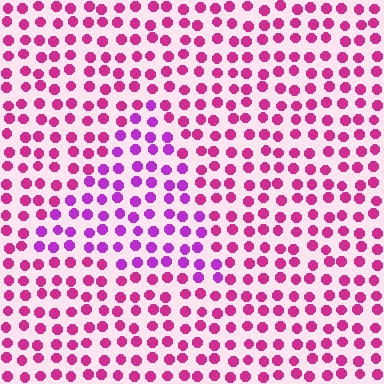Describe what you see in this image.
The image is filled with small magenta elements in a uniform arrangement. A triangle-shaped region is visible where the elements are tinted to a slightly different hue, forming a subtle color boundary.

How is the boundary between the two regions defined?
The boundary is defined purely by a slight shift in hue (about 32 degrees). Spacing, size, and orientation are identical on both sides.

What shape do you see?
I see a triangle.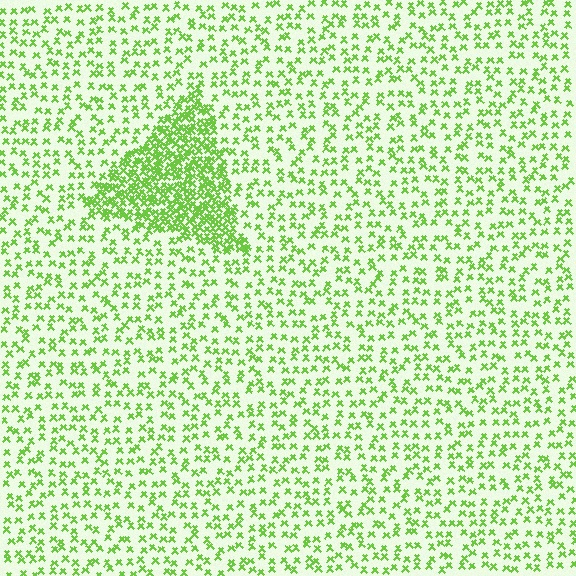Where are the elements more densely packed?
The elements are more densely packed inside the triangle boundary.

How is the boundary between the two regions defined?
The boundary is defined by a change in element density (approximately 3.0x ratio). All elements are the same color, size, and shape.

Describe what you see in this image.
The image contains small lime elements arranged at two different densities. A triangle-shaped region is visible where the elements are more densely packed than the surrounding area.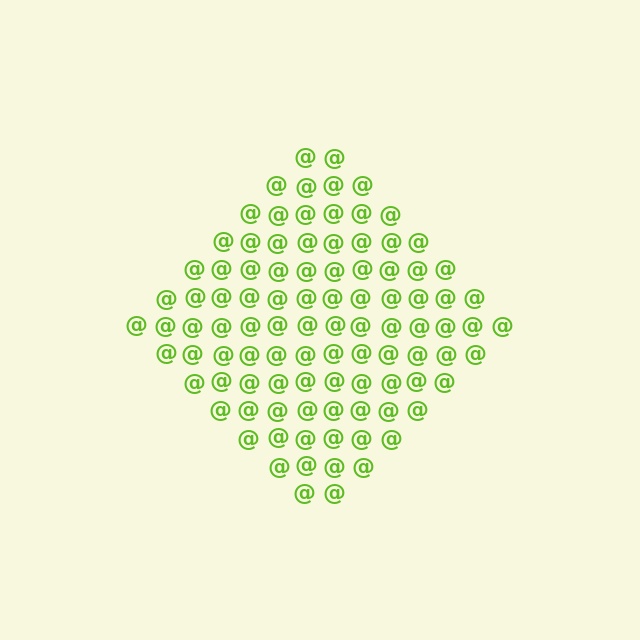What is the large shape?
The large shape is a diamond.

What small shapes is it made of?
It is made of small at signs.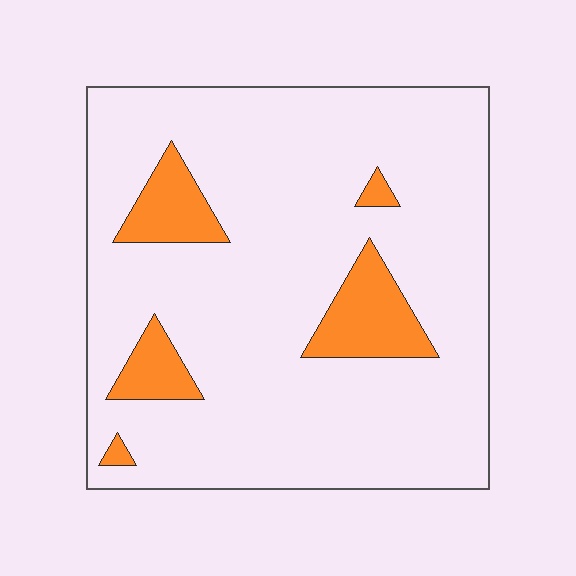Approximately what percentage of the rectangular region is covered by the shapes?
Approximately 15%.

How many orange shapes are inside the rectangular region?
5.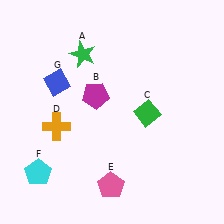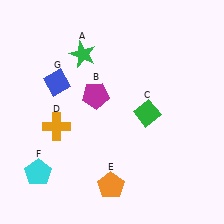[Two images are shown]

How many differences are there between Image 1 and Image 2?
There is 1 difference between the two images.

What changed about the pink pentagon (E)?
In Image 1, E is pink. In Image 2, it changed to orange.